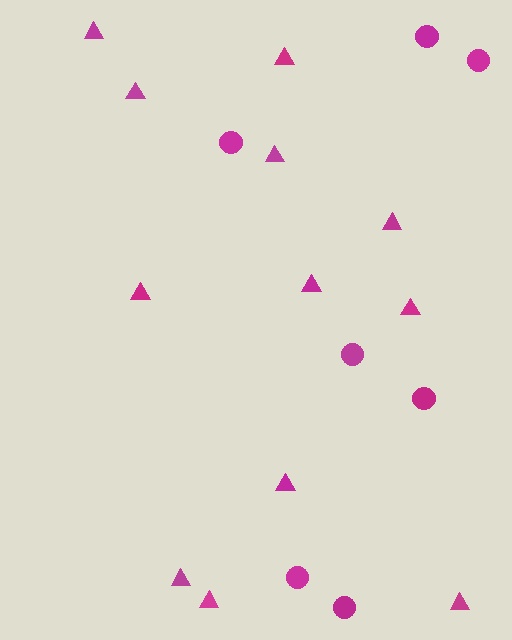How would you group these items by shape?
There are 2 groups: one group of circles (7) and one group of triangles (12).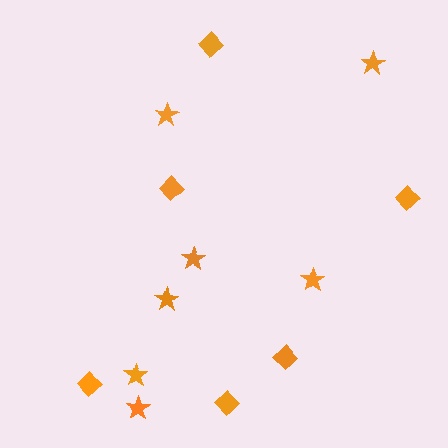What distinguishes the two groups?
There are 2 groups: one group of diamonds (6) and one group of stars (7).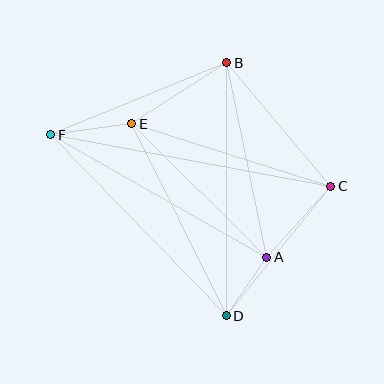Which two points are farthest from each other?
Points C and F are farthest from each other.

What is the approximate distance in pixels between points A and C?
The distance between A and C is approximately 95 pixels.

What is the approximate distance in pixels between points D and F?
The distance between D and F is approximately 252 pixels.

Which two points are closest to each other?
Points A and D are closest to each other.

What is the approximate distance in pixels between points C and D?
The distance between C and D is approximately 166 pixels.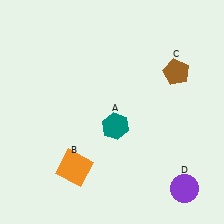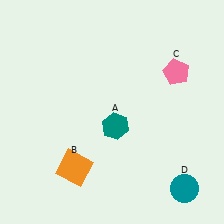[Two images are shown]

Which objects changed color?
C changed from brown to pink. D changed from purple to teal.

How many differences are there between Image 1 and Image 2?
There are 2 differences between the two images.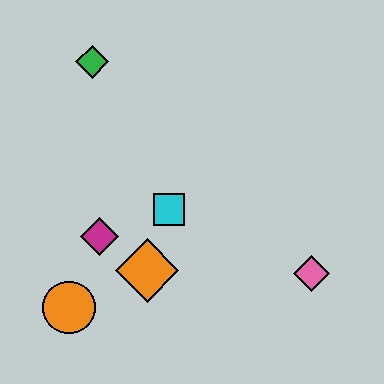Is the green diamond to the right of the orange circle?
Yes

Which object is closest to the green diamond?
The cyan square is closest to the green diamond.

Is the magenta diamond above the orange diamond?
Yes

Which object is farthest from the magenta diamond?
The pink diamond is farthest from the magenta diamond.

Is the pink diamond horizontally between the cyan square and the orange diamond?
No